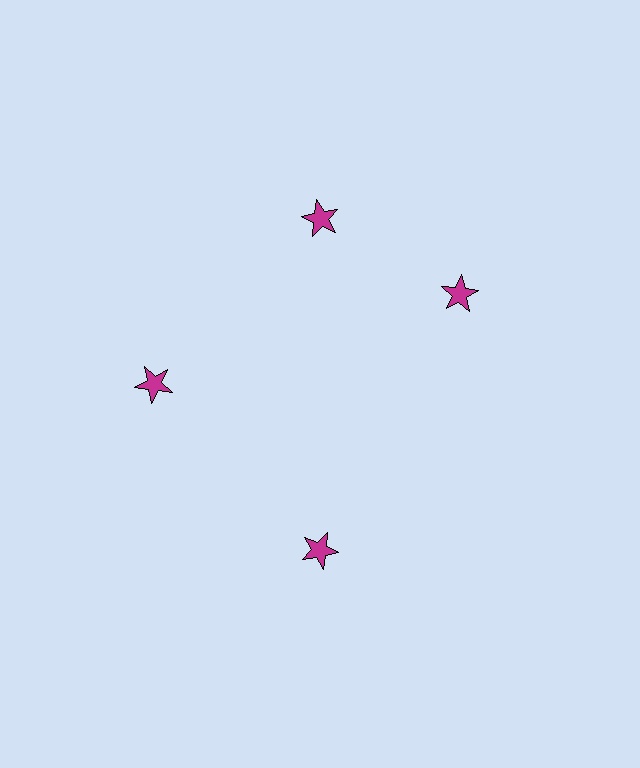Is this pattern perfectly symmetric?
No. The 4 magenta stars are arranged in a ring, but one element near the 3 o'clock position is rotated out of alignment along the ring, breaking the 4-fold rotational symmetry.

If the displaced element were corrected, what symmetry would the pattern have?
It would have 4-fold rotational symmetry — the pattern would map onto itself every 90 degrees.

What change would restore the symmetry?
The symmetry would be restored by rotating it back into even spacing with its neighbors so that all 4 stars sit at equal angles and equal distance from the center.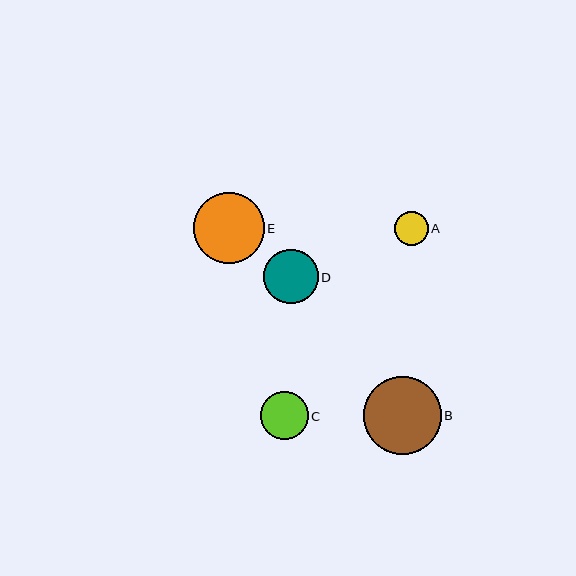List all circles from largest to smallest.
From largest to smallest: B, E, D, C, A.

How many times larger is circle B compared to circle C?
Circle B is approximately 1.6 times the size of circle C.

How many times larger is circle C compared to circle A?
Circle C is approximately 1.4 times the size of circle A.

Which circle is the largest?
Circle B is the largest with a size of approximately 78 pixels.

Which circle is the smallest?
Circle A is the smallest with a size of approximately 34 pixels.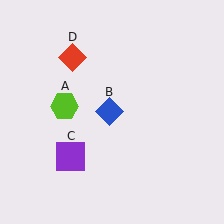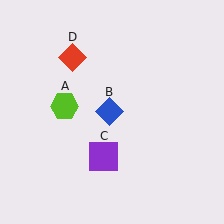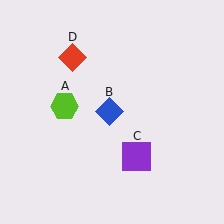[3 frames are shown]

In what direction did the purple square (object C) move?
The purple square (object C) moved right.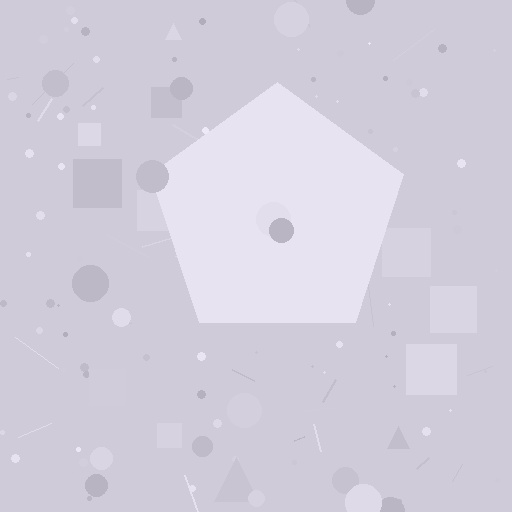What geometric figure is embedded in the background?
A pentagon is embedded in the background.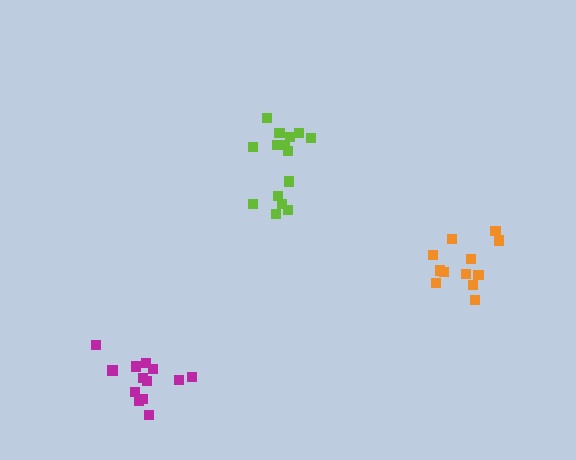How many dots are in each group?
Group 1: 12 dots, Group 2: 15 dots, Group 3: 13 dots (40 total).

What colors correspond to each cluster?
The clusters are colored: orange, lime, magenta.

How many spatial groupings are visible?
There are 3 spatial groupings.